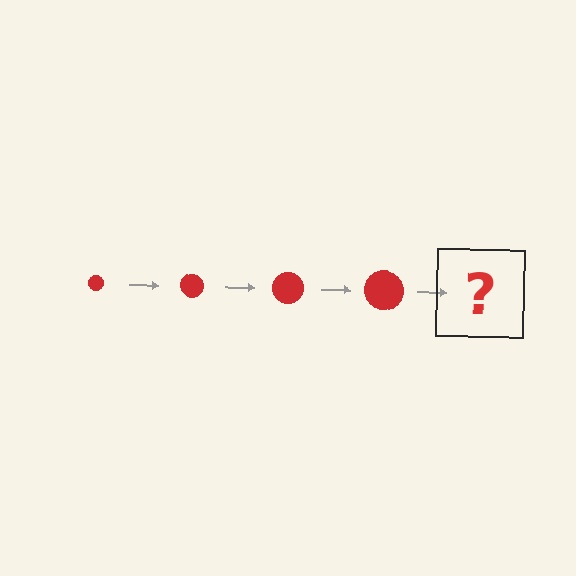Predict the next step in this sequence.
The next step is a red circle, larger than the previous one.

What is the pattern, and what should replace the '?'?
The pattern is that the circle gets progressively larger each step. The '?' should be a red circle, larger than the previous one.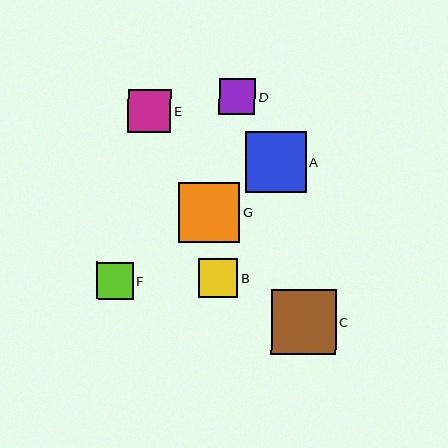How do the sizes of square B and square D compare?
Square B and square D are approximately the same size.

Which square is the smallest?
Square D is the smallest with a size of approximately 36 pixels.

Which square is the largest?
Square C is the largest with a size of approximately 65 pixels.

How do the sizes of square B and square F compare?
Square B and square F are approximately the same size.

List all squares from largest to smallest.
From largest to smallest: C, A, G, E, B, F, D.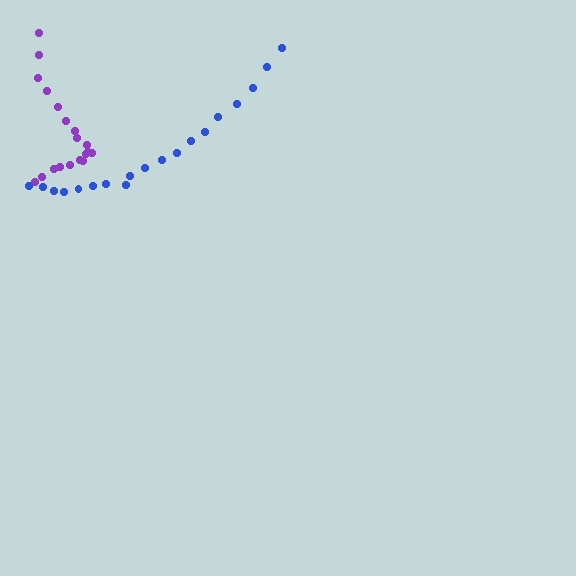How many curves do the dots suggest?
There are 2 distinct paths.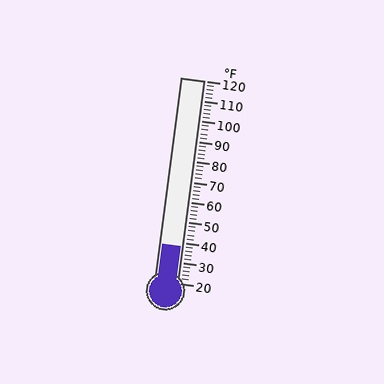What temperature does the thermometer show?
The thermometer shows approximately 38°F.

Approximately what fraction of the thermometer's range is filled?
The thermometer is filled to approximately 20% of its range.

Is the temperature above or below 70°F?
The temperature is below 70°F.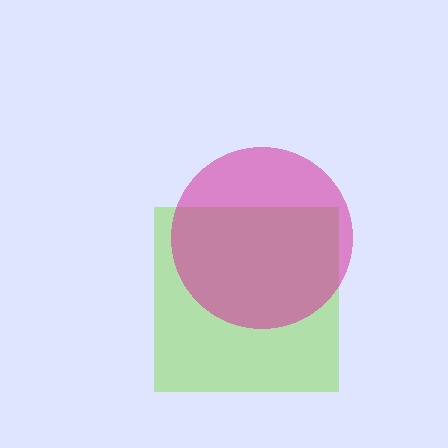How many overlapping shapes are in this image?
There are 2 overlapping shapes in the image.